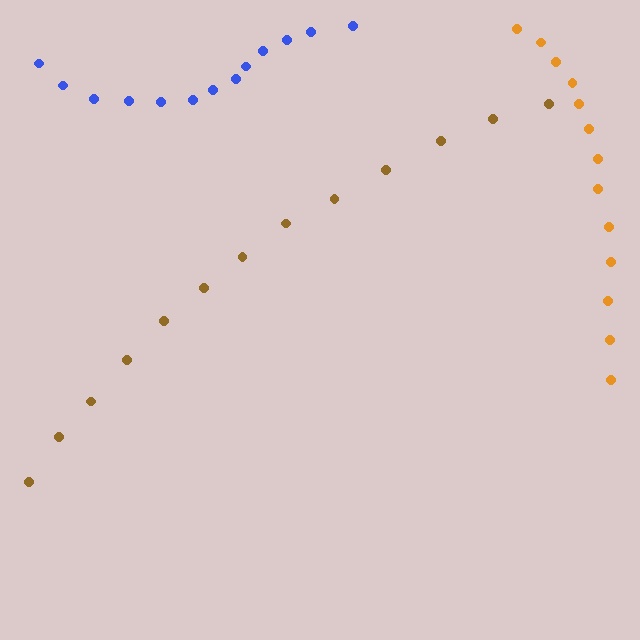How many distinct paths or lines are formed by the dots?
There are 3 distinct paths.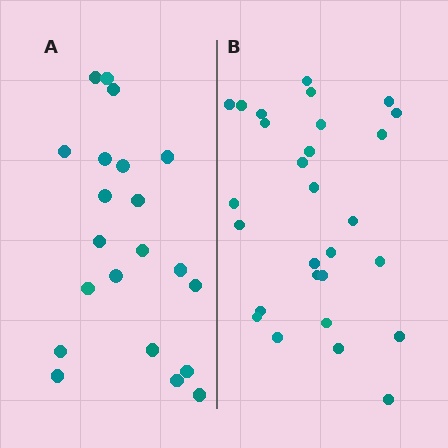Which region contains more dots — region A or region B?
Region B (the right region) has more dots.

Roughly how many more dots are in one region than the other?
Region B has roughly 8 or so more dots than region A.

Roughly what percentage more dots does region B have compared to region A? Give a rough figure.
About 35% more.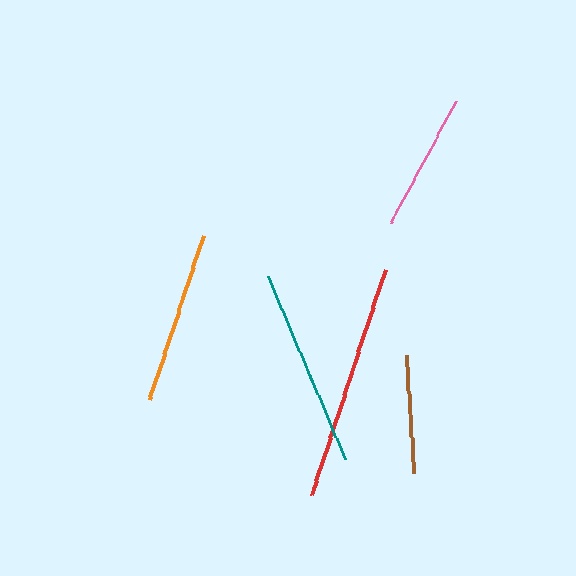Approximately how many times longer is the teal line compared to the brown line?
The teal line is approximately 1.7 times the length of the brown line.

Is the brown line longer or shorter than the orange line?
The orange line is longer than the brown line.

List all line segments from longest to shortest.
From longest to shortest: red, teal, orange, pink, brown.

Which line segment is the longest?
The red line is the longest at approximately 237 pixels.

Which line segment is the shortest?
The brown line is the shortest at approximately 118 pixels.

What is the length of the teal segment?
The teal segment is approximately 199 pixels long.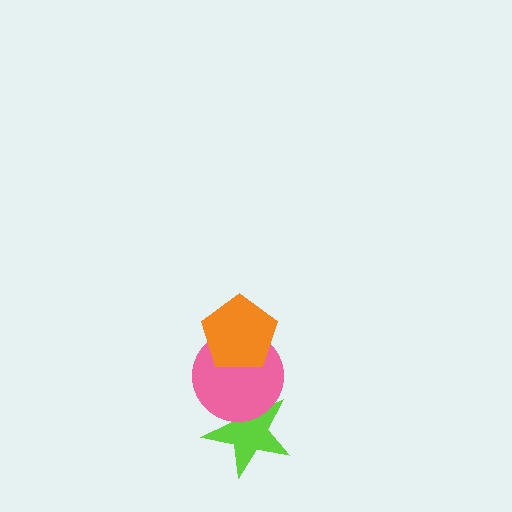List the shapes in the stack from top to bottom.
From top to bottom: the orange pentagon, the pink circle, the lime star.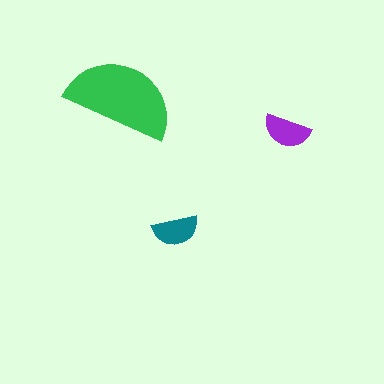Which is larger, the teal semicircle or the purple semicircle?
The purple one.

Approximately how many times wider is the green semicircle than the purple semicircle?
About 2.5 times wider.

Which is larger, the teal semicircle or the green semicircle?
The green one.